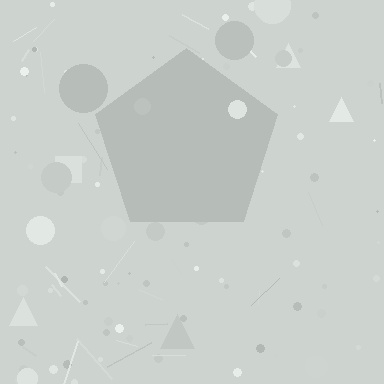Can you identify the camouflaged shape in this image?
The camouflaged shape is a pentagon.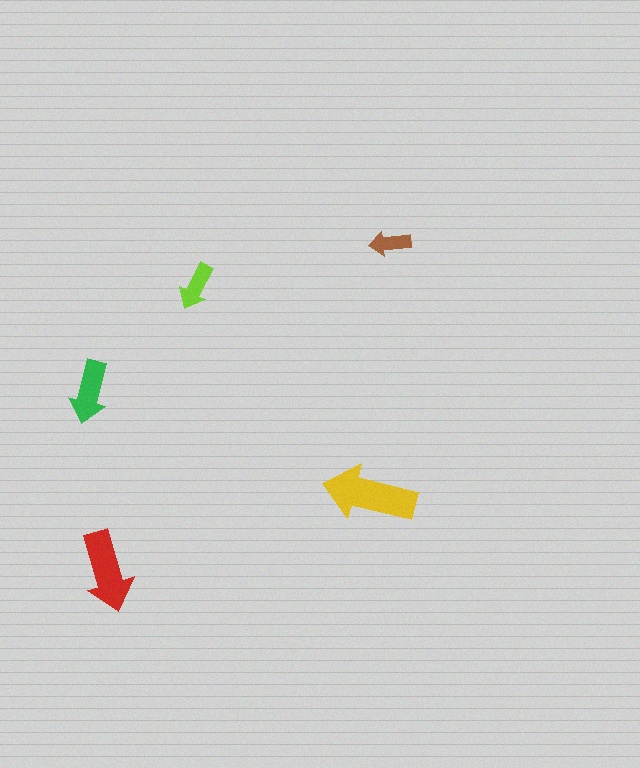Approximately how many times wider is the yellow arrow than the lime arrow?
About 2 times wider.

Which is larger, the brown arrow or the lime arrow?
The lime one.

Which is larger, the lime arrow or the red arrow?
The red one.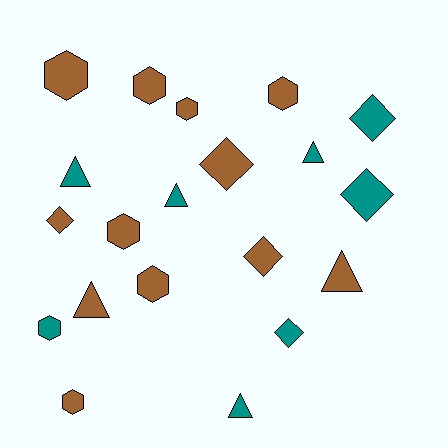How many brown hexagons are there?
There are 7 brown hexagons.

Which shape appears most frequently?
Hexagon, with 8 objects.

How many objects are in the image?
There are 20 objects.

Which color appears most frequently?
Brown, with 12 objects.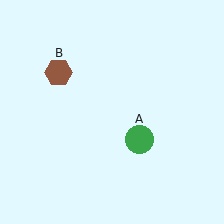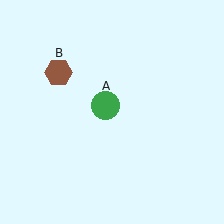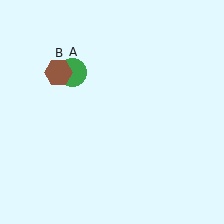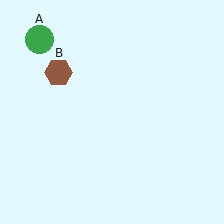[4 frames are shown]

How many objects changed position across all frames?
1 object changed position: green circle (object A).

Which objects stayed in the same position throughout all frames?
Brown hexagon (object B) remained stationary.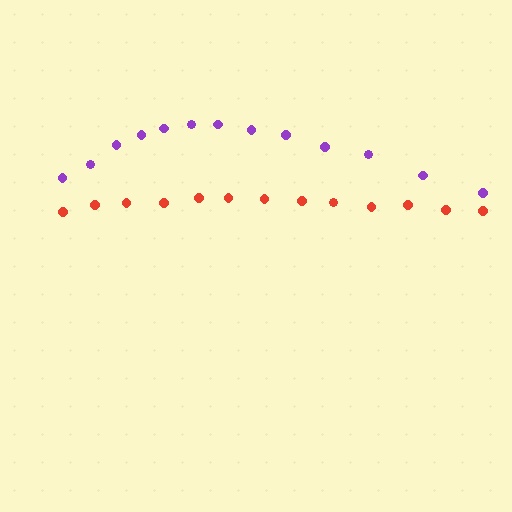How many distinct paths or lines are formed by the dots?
There are 2 distinct paths.